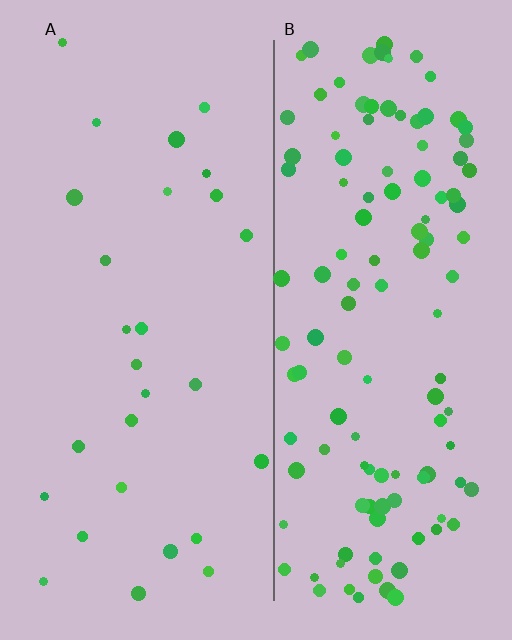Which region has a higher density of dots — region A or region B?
B (the right).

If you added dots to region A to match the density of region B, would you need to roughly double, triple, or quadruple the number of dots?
Approximately quadruple.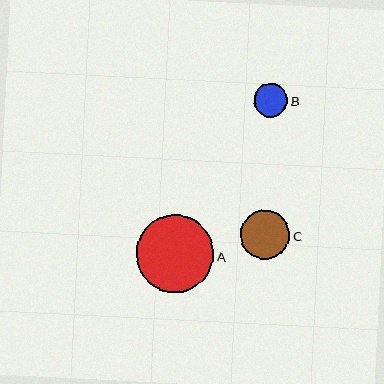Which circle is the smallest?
Circle B is the smallest with a size of approximately 34 pixels.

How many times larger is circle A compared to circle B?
Circle A is approximately 2.3 times the size of circle B.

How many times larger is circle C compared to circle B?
Circle C is approximately 1.5 times the size of circle B.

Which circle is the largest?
Circle A is the largest with a size of approximately 78 pixels.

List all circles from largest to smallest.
From largest to smallest: A, C, B.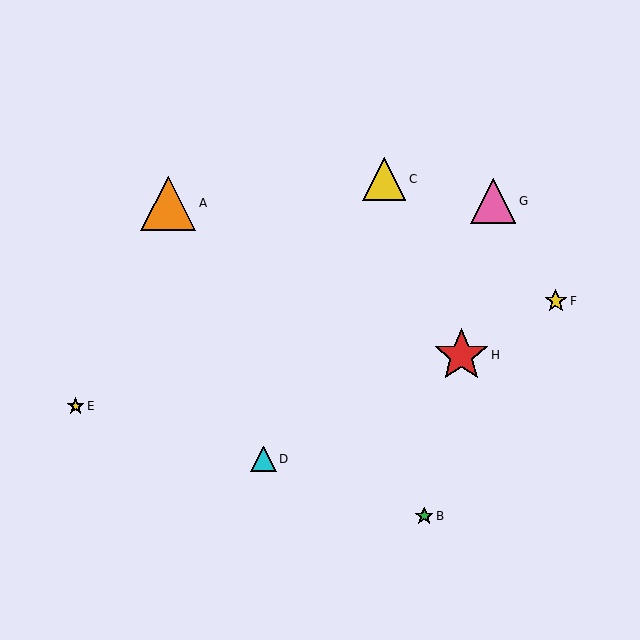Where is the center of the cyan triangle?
The center of the cyan triangle is at (264, 459).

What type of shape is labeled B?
Shape B is a green star.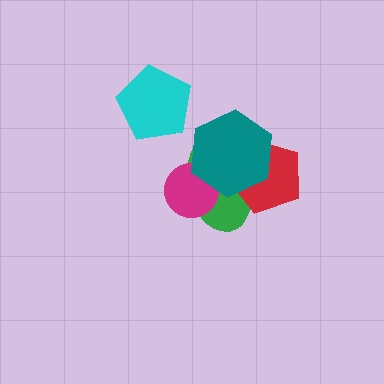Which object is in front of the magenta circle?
The teal hexagon is in front of the magenta circle.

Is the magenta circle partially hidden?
Yes, it is partially covered by another shape.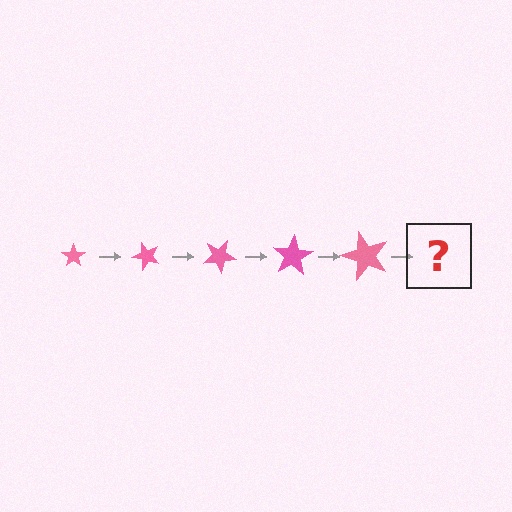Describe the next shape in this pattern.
It should be a star, larger than the previous one and rotated 250 degrees from the start.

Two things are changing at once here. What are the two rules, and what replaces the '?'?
The two rules are that the star grows larger each step and it rotates 50 degrees each step. The '?' should be a star, larger than the previous one and rotated 250 degrees from the start.